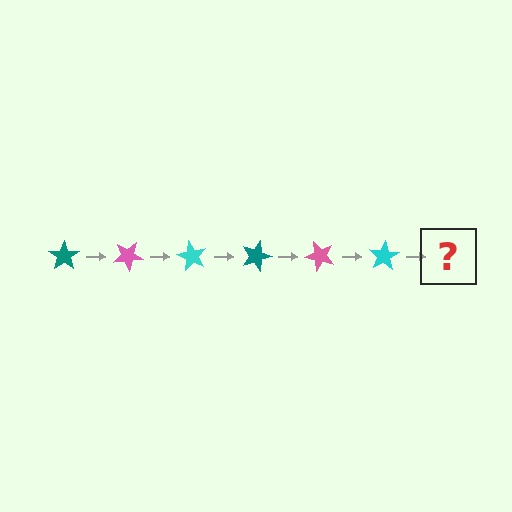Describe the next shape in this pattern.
It should be a teal star, rotated 180 degrees from the start.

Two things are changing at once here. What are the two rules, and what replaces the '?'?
The two rules are that it rotates 30 degrees each step and the color cycles through teal, pink, and cyan. The '?' should be a teal star, rotated 180 degrees from the start.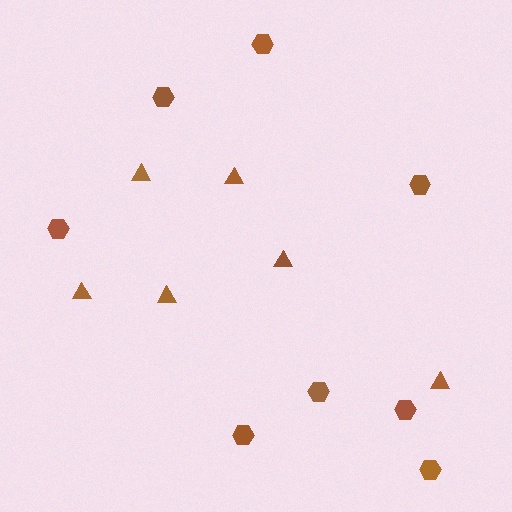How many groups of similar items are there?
There are 2 groups: one group of hexagons (8) and one group of triangles (6).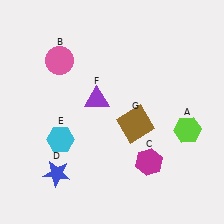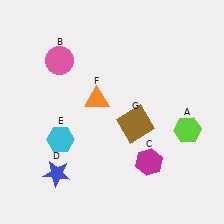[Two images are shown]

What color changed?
The triangle (F) changed from purple in Image 1 to orange in Image 2.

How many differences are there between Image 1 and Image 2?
There is 1 difference between the two images.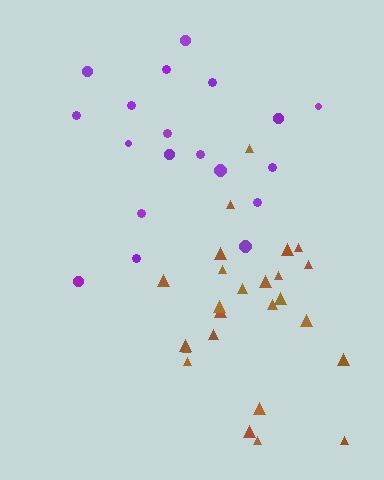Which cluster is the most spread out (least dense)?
Purple.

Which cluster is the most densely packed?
Brown.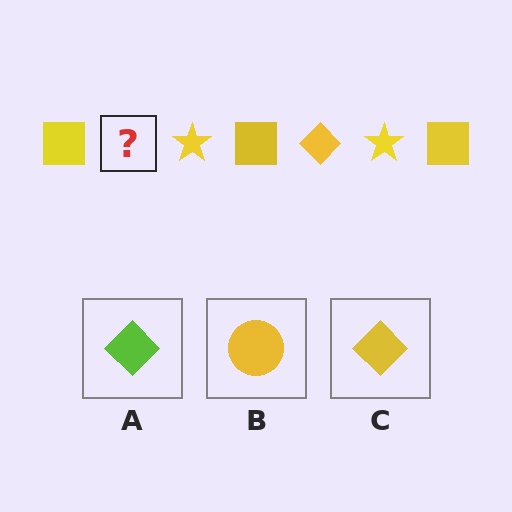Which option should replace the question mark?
Option C.